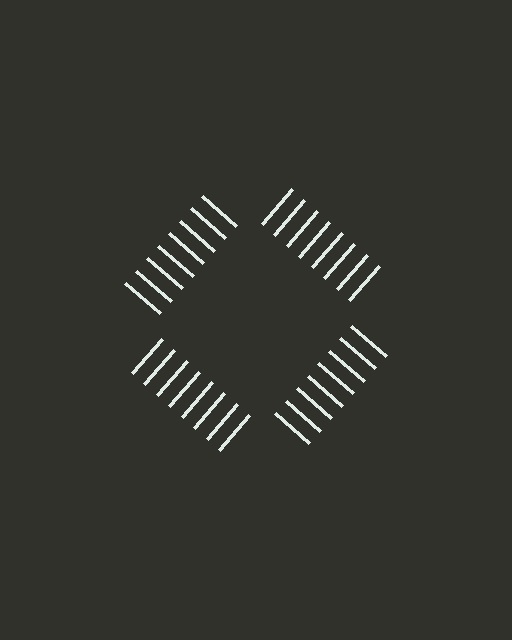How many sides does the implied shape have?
4 sides — the line-ends trace a square.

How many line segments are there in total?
32 — 8 along each of the 4 edges.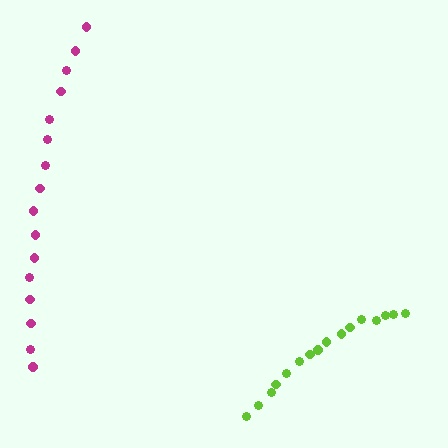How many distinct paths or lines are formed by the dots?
There are 2 distinct paths.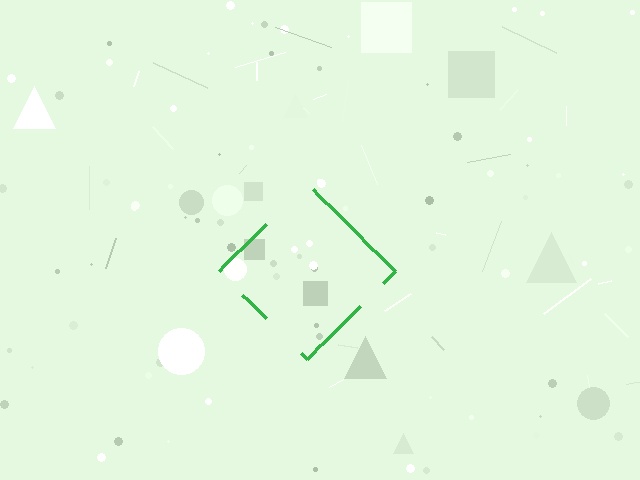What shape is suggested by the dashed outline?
The dashed outline suggests a diamond.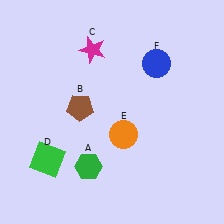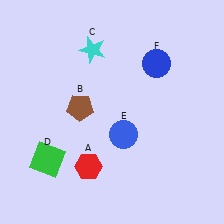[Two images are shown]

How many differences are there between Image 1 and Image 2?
There are 3 differences between the two images.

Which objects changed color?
A changed from green to red. C changed from magenta to cyan. E changed from orange to blue.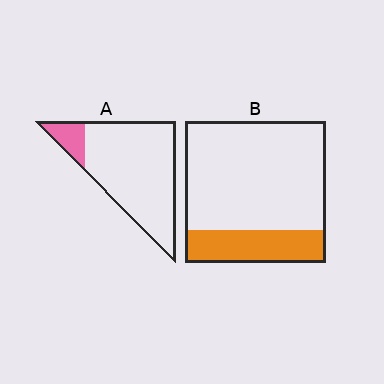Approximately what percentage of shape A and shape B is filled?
A is approximately 15% and B is approximately 25%.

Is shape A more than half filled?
No.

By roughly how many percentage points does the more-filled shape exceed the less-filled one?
By roughly 10 percentage points (B over A).